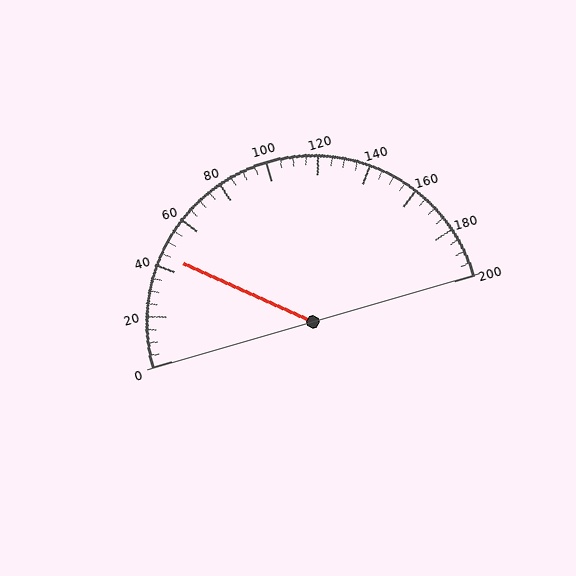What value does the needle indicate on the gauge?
The needle indicates approximately 45.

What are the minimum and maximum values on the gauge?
The gauge ranges from 0 to 200.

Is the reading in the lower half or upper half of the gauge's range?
The reading is in the lower half of the range (0 to 200).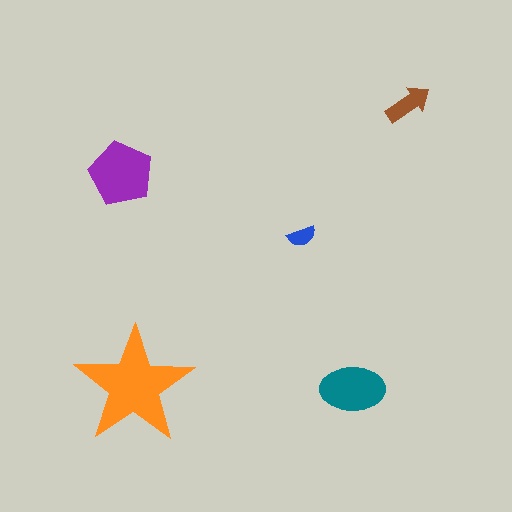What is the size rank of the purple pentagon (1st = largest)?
2nd.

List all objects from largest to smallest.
The orange star, the purple pentagon, the teal ellipse, the brown arrow, the blue semicircle.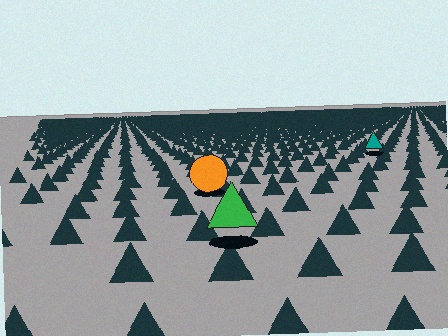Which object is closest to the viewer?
The green triangle is closest. The texture marks near it are larger and more spread out.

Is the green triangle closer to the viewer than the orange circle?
Yes. The green triangle is closer — you can tell from the texture gradient: the ground texture is coarser near it.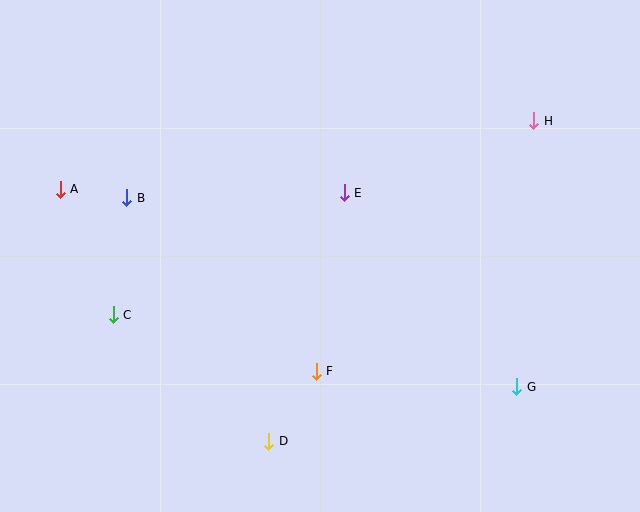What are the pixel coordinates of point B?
Point B is at (127, 198).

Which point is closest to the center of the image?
Point E at (344, 193) is closest to the center.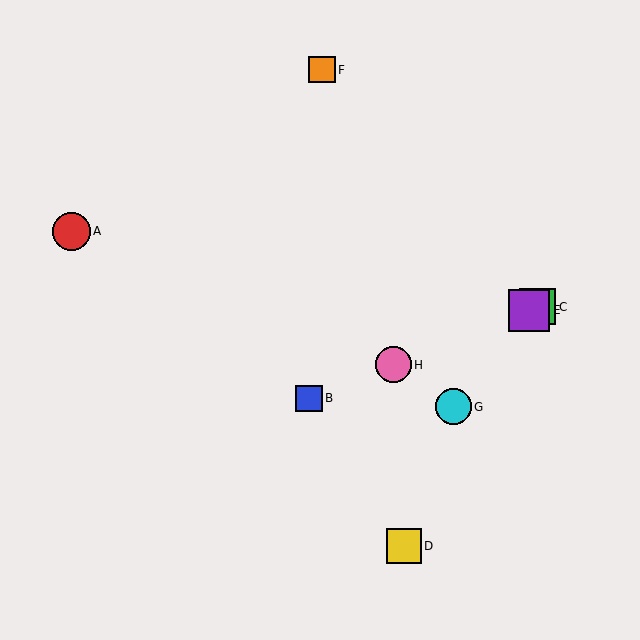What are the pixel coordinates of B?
Object B is at (309, 398).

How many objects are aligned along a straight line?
4 objects (B, C, E, H) are aligned along a straight line.